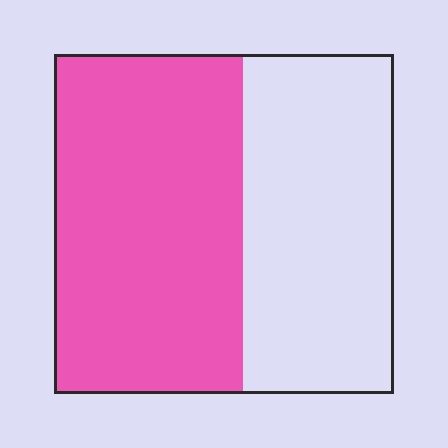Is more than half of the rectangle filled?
Yes.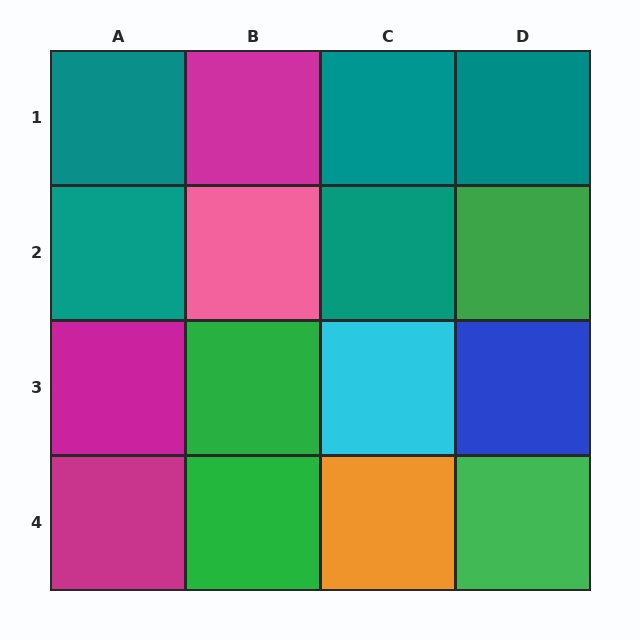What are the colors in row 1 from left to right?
Teal, magenta, teal, teal.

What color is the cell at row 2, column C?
Teal.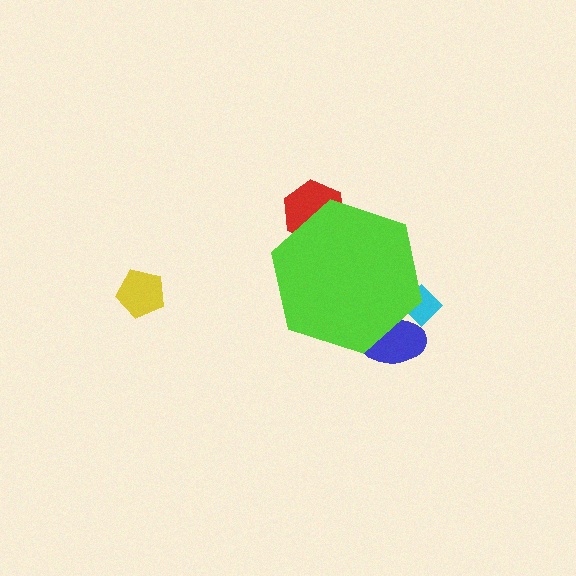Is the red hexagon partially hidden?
Yes, the red hexagon is partially hidden behind the lime hexagon.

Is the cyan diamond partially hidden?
Yes, the cyan diamond is partially hidden behind the lime hexagon.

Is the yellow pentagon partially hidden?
No, the yellow pentagon is fully visible.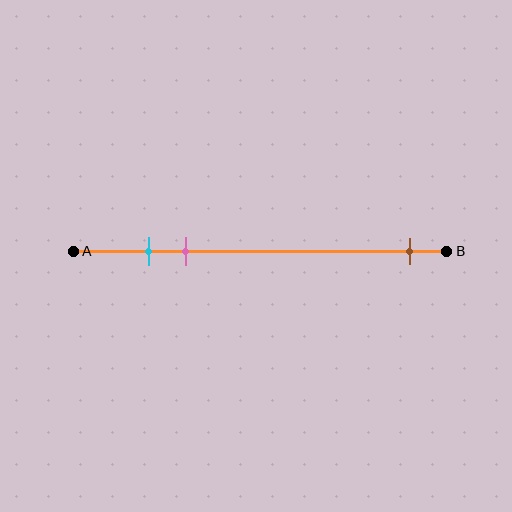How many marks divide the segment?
There are 3 marks dividing the segment.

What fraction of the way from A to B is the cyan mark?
The cyan mark is approximately 20% (0.2) of the way from A to B.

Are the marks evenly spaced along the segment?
No, the marks are not evenly spaced.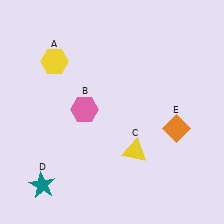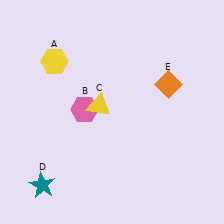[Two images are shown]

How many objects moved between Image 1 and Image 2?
2 objects moved between the two images.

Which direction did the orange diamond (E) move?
The orange diamond (E) moved up.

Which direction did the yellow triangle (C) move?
The yellow triangle (C) moved up.